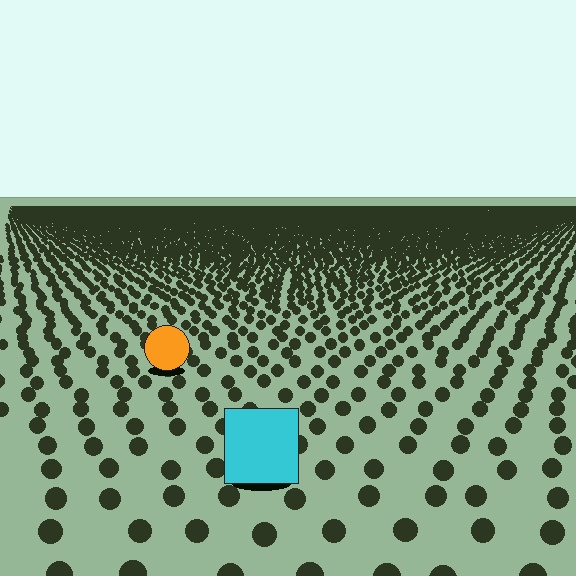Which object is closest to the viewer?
The cyan square is closest. The texture marks near it are larger and more spread out.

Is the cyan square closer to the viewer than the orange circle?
Yes. The cyan square is closer — you can tell from the texture gradient: the ground texture is coarser near it.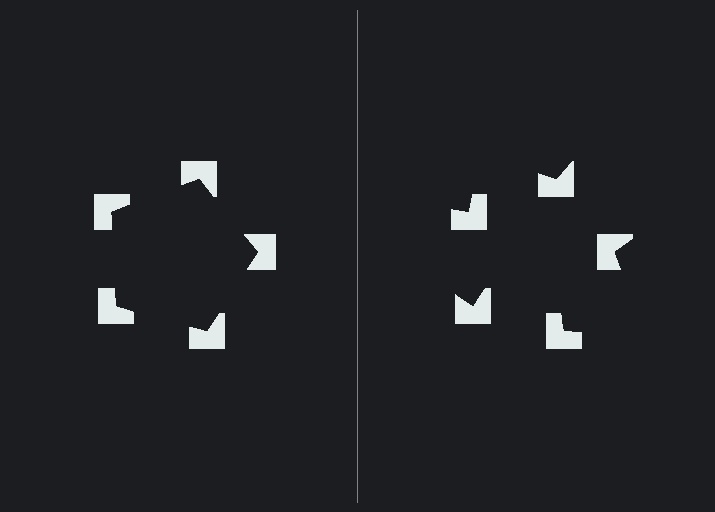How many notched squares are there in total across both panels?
10 — 5 on each side.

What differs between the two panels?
The notched squares are positioned identically on both sides; only the wedge orientations differ. On the left they align to a pentagon; on the right they are misaligned.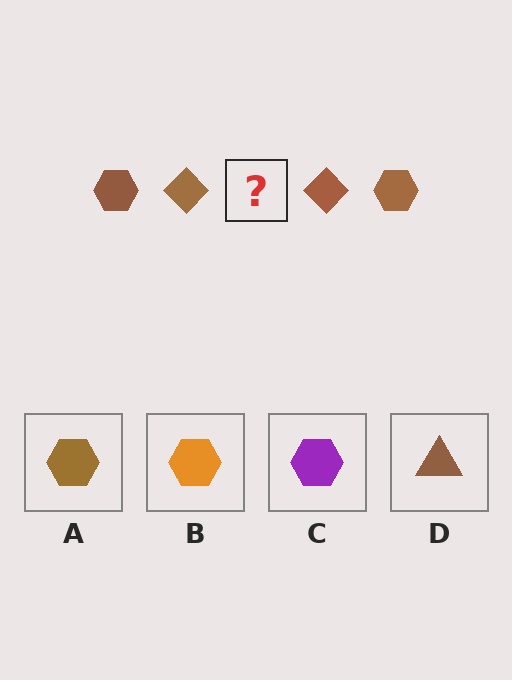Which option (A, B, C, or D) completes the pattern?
A.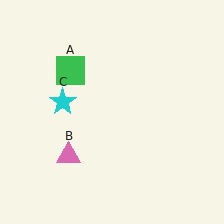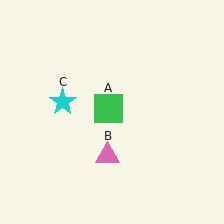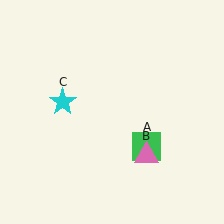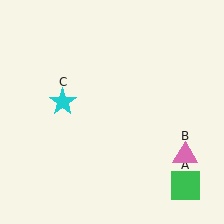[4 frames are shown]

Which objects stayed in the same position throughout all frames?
Cyan star (object C) remained stationary.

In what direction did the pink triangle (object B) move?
The pink triangle (object B) moved right.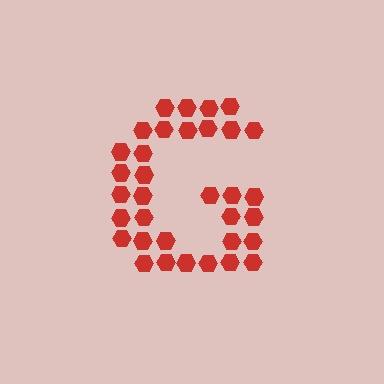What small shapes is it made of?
It is made of small hexagons.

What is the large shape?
The large shape is the letter G.